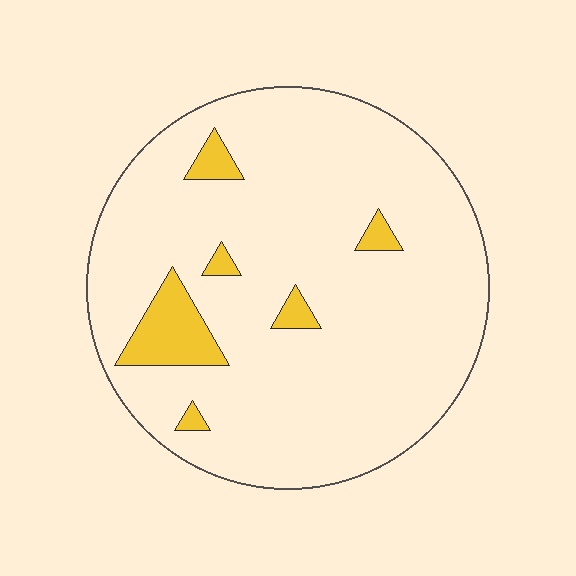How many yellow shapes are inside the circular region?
6.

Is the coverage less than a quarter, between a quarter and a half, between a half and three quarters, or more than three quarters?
Less than a quarter.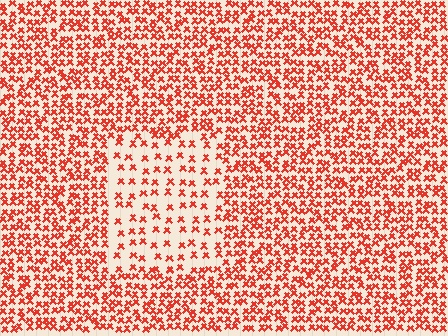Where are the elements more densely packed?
The elements are more densely packed outside the rectangle boundary.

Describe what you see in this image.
The image contains small red elements arranged at two different densities. A rectangle-shaped region is visible where the elements are less densely packed than the surrounding area.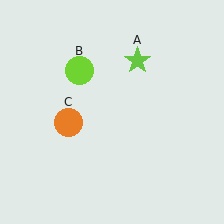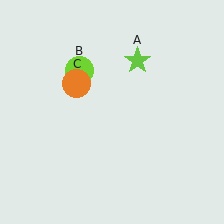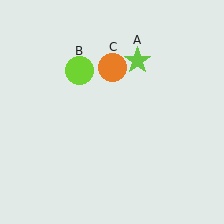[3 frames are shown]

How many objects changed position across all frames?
1 object changed position: orange circle (object C).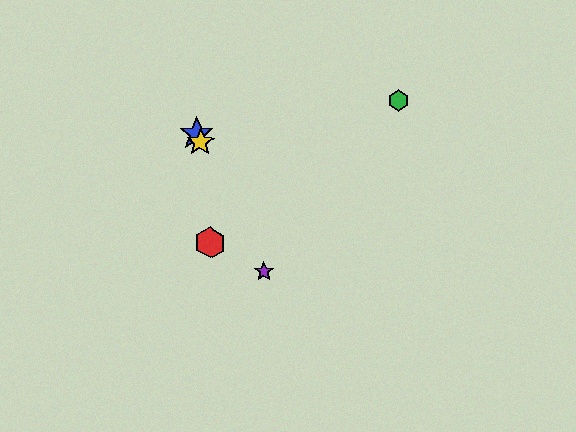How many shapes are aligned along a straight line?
3 shapes (the blue star, the yellow star, the purple star) are aligned along a straight line.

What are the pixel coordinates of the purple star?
The purple star is at (264, 271).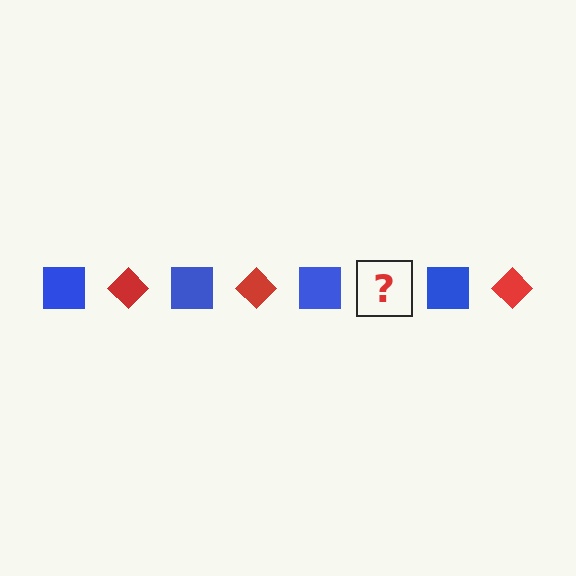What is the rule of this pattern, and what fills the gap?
The rule is that the pattern alternates between blue square and red diamond. The gap should be filled with a red diamond.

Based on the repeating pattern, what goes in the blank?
The blank should be a red diamond.